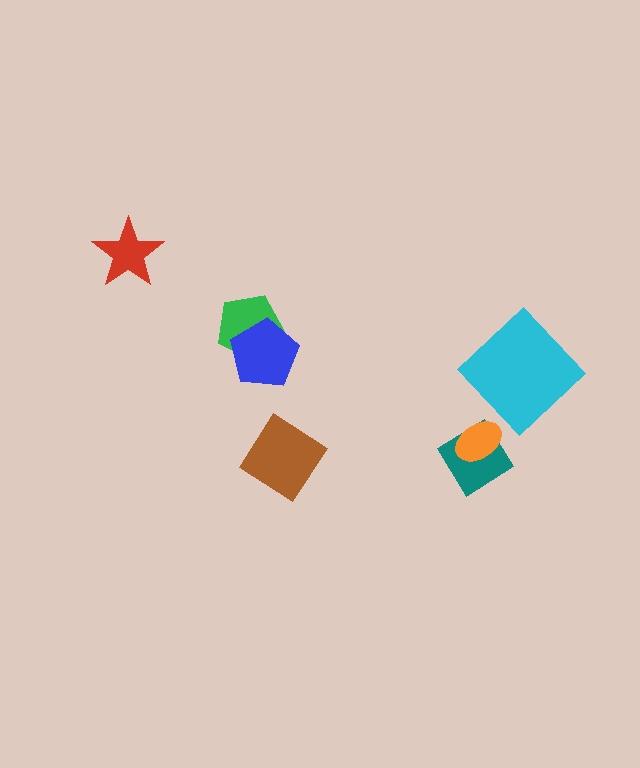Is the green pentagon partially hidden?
Yes, it is partially covered by another shape.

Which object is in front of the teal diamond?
The orange ellipse is in front of the teal diamond.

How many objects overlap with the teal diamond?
1 object overlaps with the teal diamond.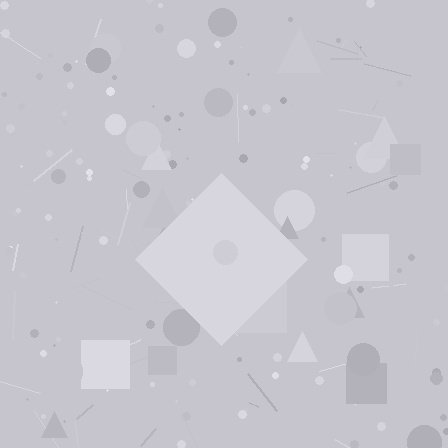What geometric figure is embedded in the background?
A diamond is embedded in the background.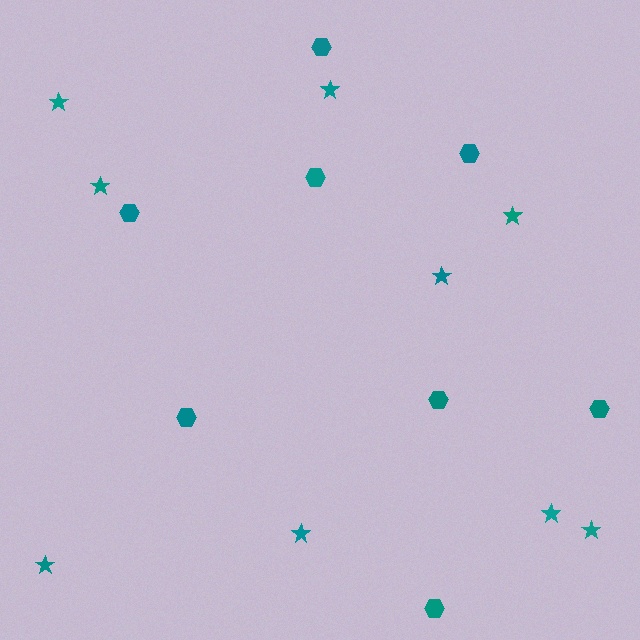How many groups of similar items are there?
There are 2 groups: one group of hexagons (8) and one group of stars (9).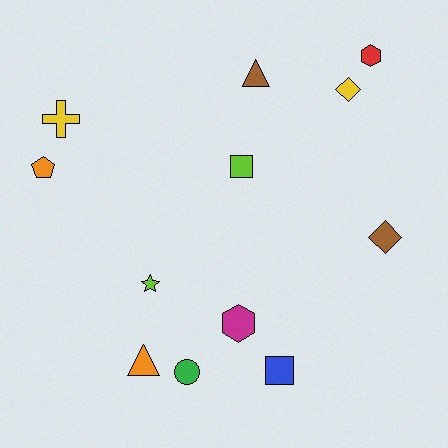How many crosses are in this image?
There is 1 cross.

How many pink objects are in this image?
There are no pink objects.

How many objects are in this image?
There are 12 objects.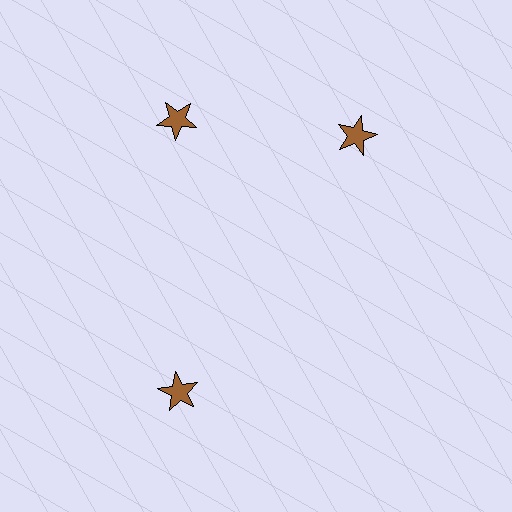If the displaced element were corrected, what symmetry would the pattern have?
It would have 3-fold rotational symmetry — the pattern would map onto itself every 120 degrees.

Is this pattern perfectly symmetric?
No. The 3 brown stars are arranged in a ring, but one element near the 3 o'clock position is rotated out of alignment along the ring, breaking the 3-fold rotational symmetry.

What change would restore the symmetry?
The symmetry would be restored by rotating it back into even spacing with its neighbors so that all 3 stars sit at equal angles and equal distance from the center.